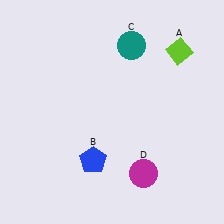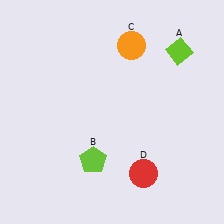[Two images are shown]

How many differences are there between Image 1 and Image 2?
There are 3 differences between the two images.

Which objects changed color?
B changed from blue to lime. C changed from teal to orange. D changed from magenta to red.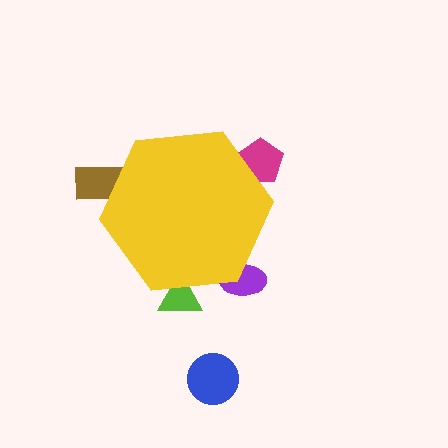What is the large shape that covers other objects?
A yellow hexagon.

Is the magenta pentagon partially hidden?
Yes, the magenta pentagon is partially hidden behind the yellow hexagon.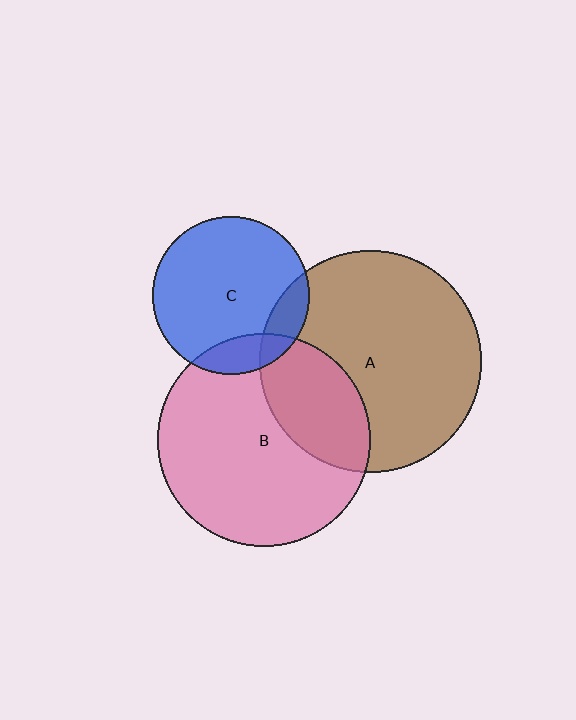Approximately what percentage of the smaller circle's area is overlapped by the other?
Approximately 30%.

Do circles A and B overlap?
Yes.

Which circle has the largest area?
Circle A (brown).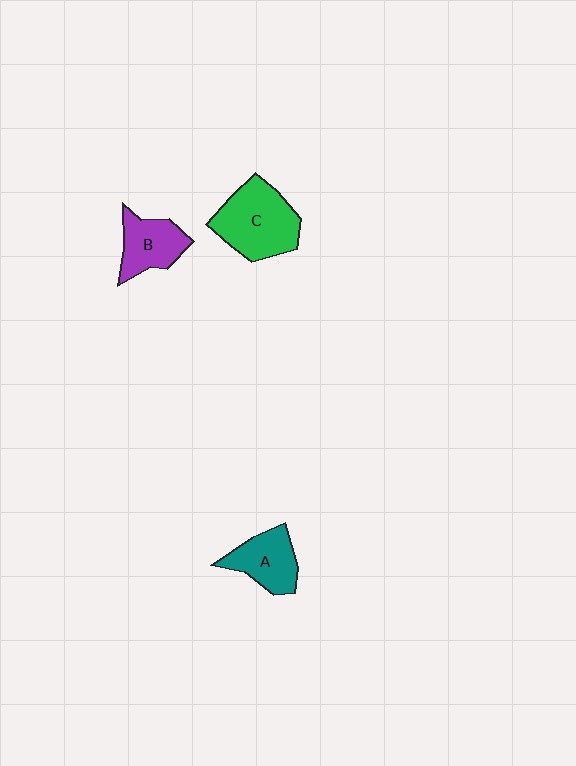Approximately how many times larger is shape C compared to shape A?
Approximately 1.5 times.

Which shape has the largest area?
Shape C (green).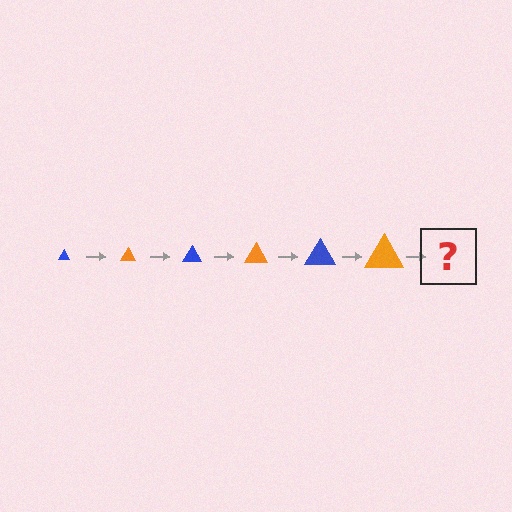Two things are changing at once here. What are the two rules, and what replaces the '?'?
The two rules are that the triangle grows larger each step and the color cycles through blue and orange. The '?' should be a blue triangle, larger than the previous one.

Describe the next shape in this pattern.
It should be a blue triangle, larger than the previous one.